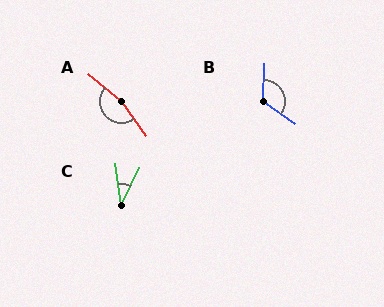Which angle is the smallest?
C, at approximately 33 degrees.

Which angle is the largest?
A, at approximately 166 degrees.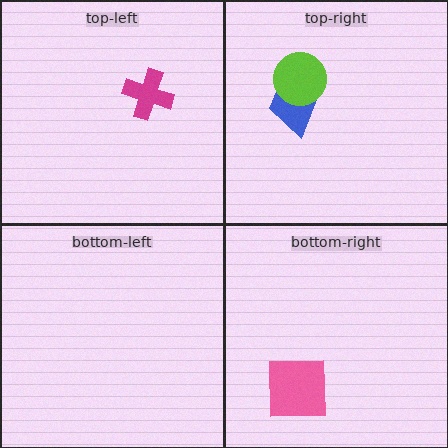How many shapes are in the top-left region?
1.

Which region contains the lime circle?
The top-right region.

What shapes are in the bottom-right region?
The pink square.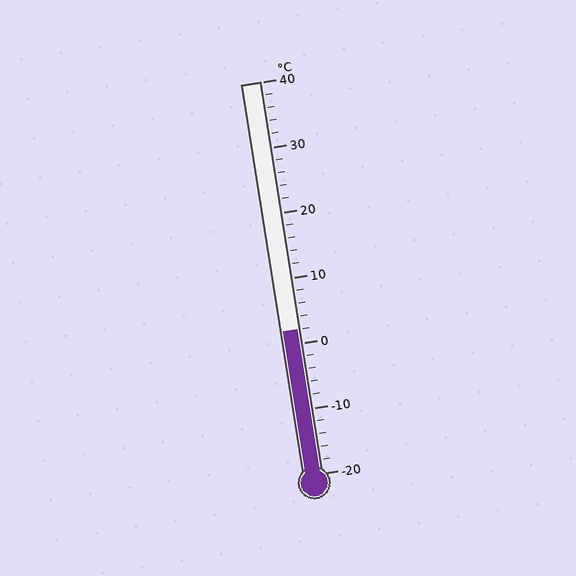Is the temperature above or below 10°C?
The temperature is below 10°C.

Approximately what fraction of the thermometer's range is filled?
The thermometer is filled to approximately 35% of its range.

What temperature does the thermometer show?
The thermometer shows approximately 2°C.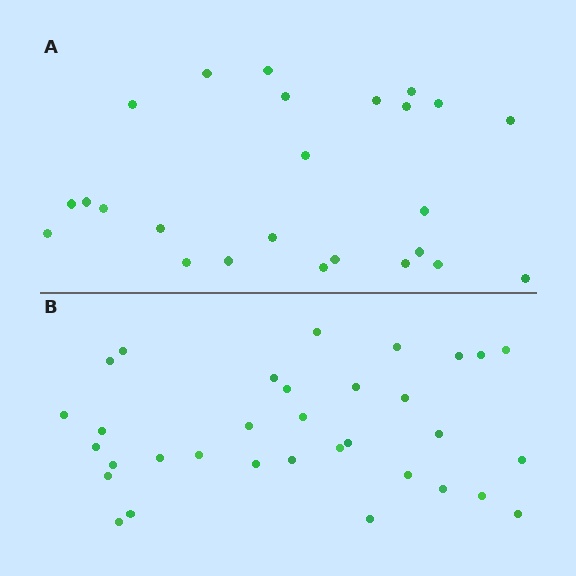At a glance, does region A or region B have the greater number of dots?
Region B (the bottom region) has more dots.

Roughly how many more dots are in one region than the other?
Region B has roughly 8 or so more dots than region A.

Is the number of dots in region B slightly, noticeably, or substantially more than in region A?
Region B has noticeably more, but not dramatically so. The ratio is roughly 1.3 to 1.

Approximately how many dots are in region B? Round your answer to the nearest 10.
About 30 dots. (The exact count is 33, which rounds to 30.)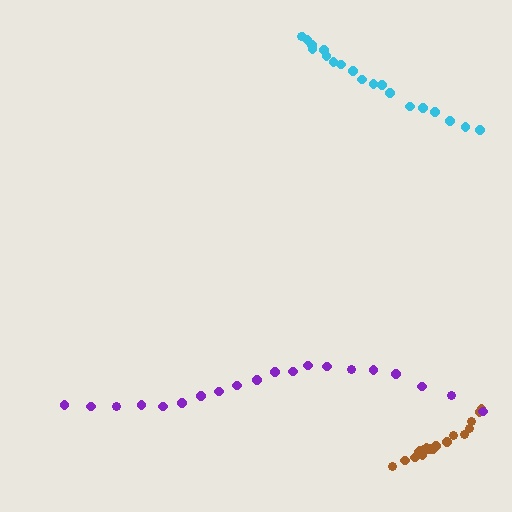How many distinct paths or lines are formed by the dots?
There are 3 distinct paths.